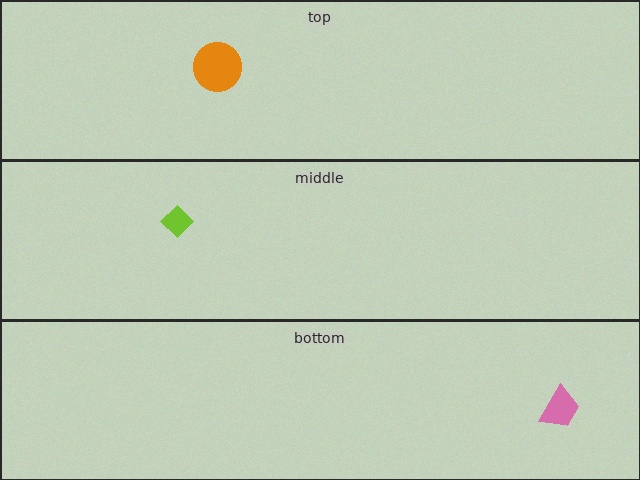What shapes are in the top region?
The orange circle.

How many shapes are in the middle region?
1.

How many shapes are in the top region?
1.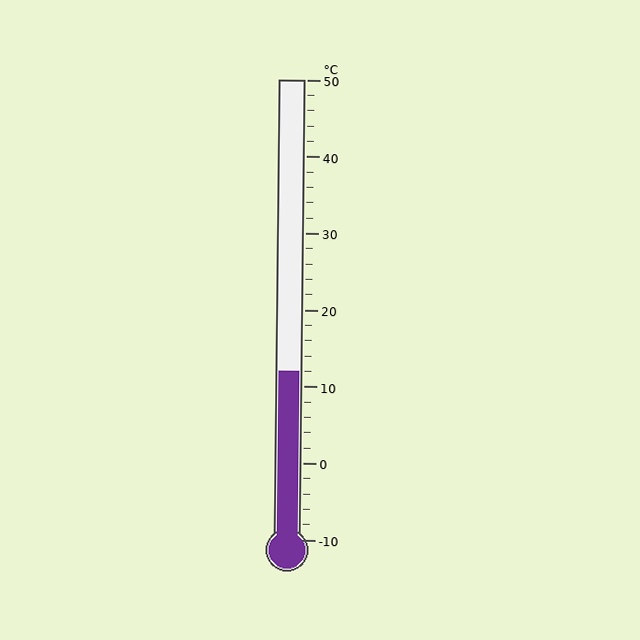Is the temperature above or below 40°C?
The temperature is below 40°C.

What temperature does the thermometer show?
The thermometer shows approximately 12°C.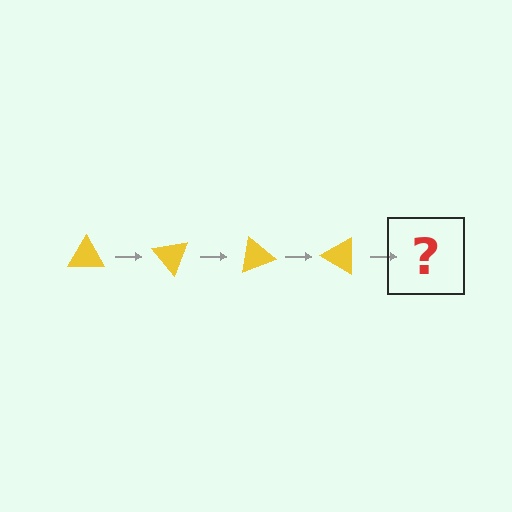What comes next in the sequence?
The next element should be a yellow triangle rotated 200 degrees.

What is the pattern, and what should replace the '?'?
The pattern is that the triangle rotates 50 degrees each step. The '?' should be a yellow triangle rotated 200 degrees.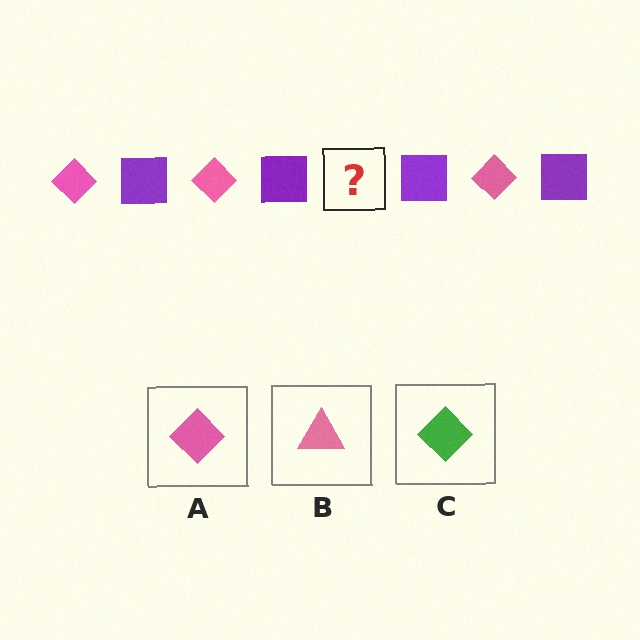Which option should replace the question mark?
Option A.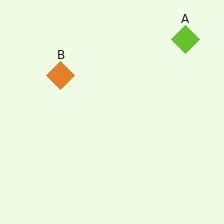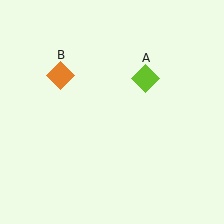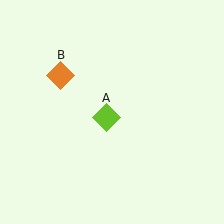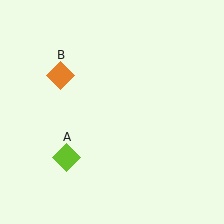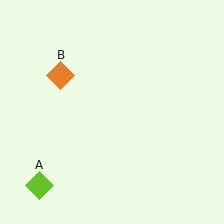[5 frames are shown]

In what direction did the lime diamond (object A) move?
The lime diamond (object A) moved down and to the left.